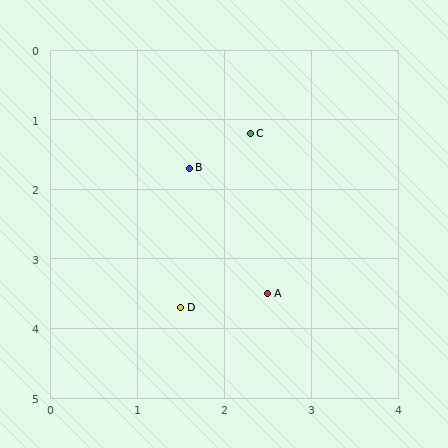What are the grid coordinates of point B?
Point B is at approximately (1.6, 1.7).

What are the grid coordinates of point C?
Point C is at approximately (2.3, 1.2).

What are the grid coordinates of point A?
Point A is at approximately (2.5, 3.5).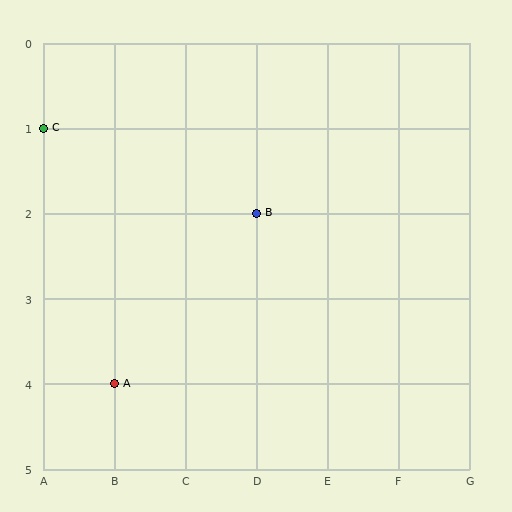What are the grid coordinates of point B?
Point B is at grid coordinates (D, 2).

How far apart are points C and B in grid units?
Points C and B are 3 columns and 1 row apart (about 3.2 grid units diagonally).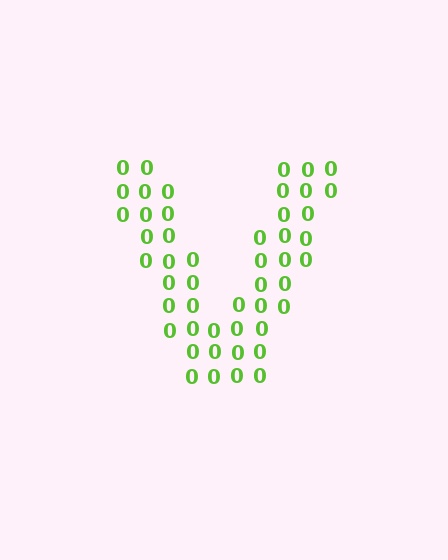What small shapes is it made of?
It is made of small digit 0's.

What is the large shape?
The large shape is the letter V.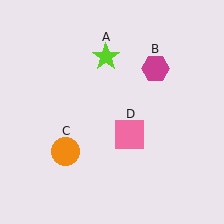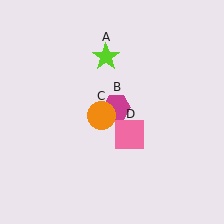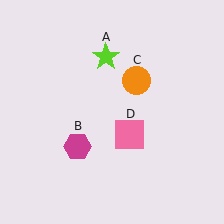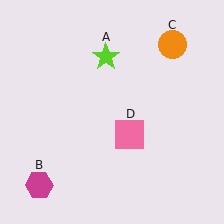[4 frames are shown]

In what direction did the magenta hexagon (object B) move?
The magenta hexagon (object B) moved down and to the left.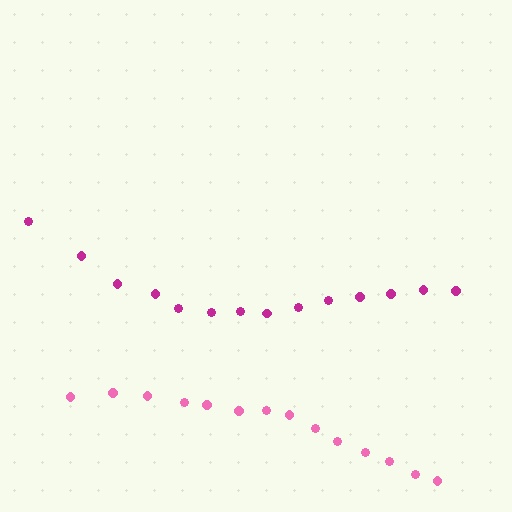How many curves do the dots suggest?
There are 2 distinct paths.